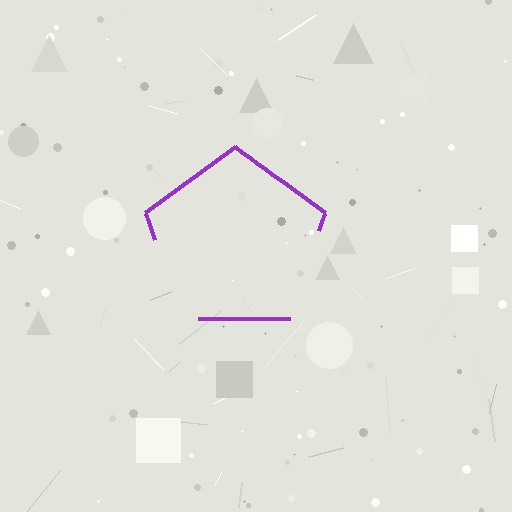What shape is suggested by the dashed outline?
The dashed outline suggests a pentagon.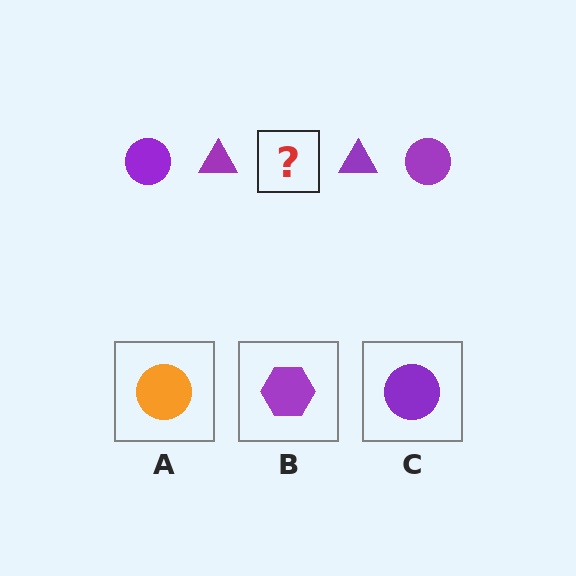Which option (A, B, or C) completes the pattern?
C.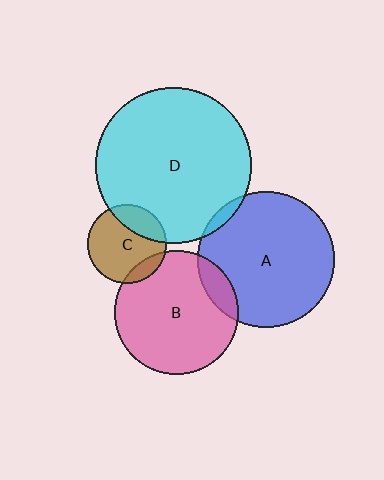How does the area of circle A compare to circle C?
Approximately 3.0 times.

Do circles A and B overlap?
Yes.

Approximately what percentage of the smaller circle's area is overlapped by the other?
Approximately 10%.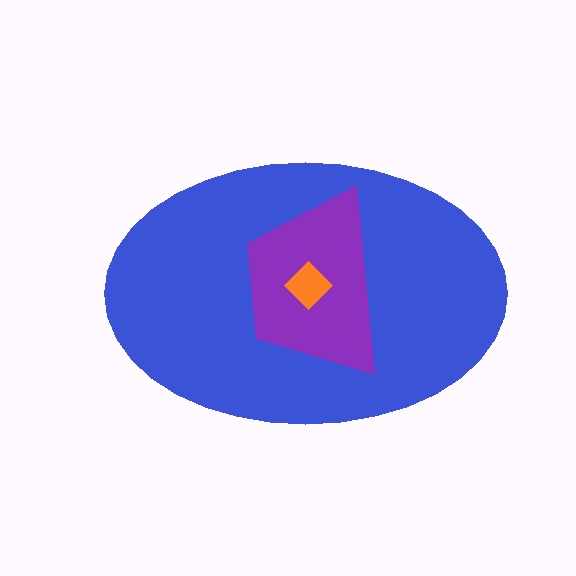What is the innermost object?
The orange diamond.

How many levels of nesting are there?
3.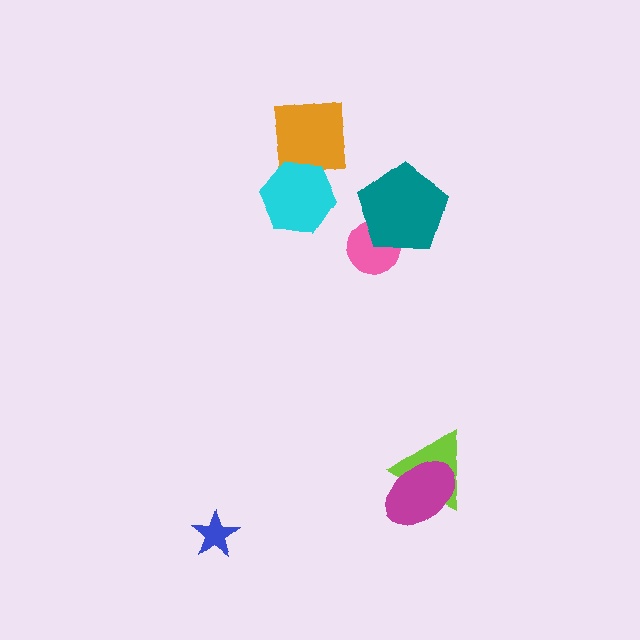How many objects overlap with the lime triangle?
1 object overlaps with the lime triangle.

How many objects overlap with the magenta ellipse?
1 object overlaps with the magenta ellipse.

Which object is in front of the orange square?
The cyan hexagon is in front of the orange square.